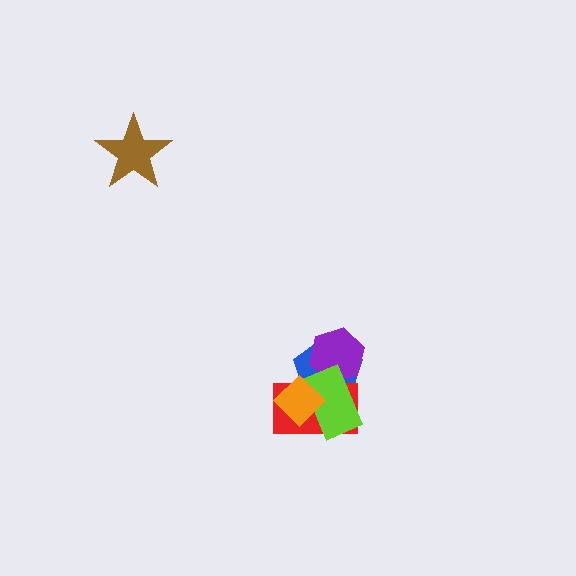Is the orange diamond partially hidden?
No, no other shape covers it.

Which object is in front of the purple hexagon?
The lime rectangle is in front of the purple hexagon.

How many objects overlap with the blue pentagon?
4 objects overlap with the blue pentagon.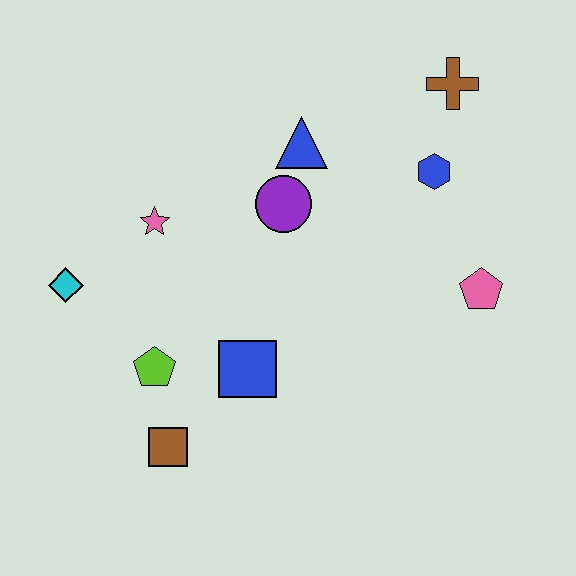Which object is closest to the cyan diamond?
The pink star is closest to the cyan diamond.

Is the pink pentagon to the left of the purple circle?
No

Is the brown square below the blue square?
Yes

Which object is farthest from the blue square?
The brown cross is farthest from the blue square.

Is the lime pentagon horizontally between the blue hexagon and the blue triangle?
No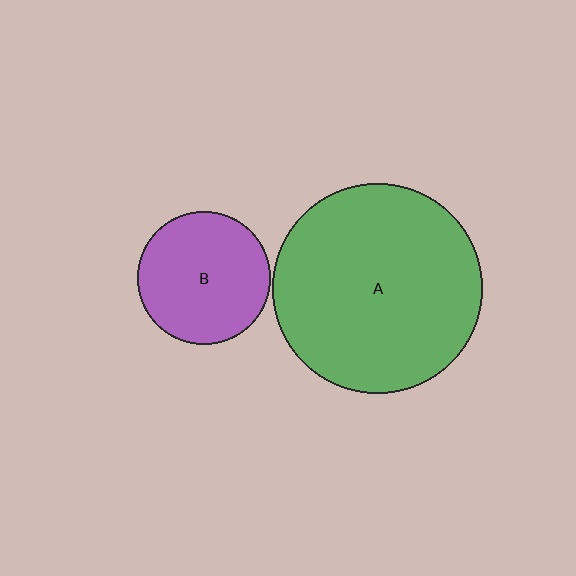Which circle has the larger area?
Circle A (green).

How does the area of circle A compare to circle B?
Approximately 2.5 times.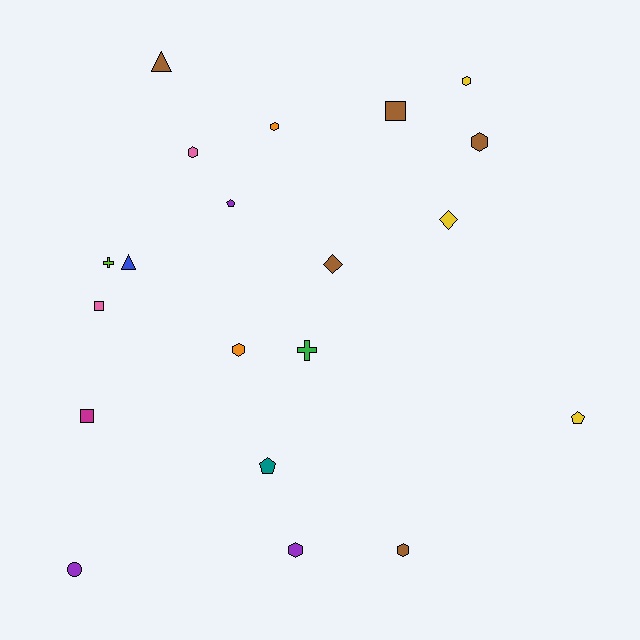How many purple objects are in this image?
There are 3 purple objects.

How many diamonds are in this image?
There are 2 diamonds.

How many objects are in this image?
There are 20 objects.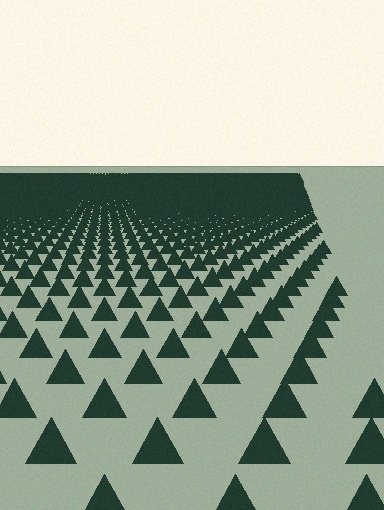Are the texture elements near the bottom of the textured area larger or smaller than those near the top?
Larger. Near the bottom, elements are closer to the viewer and appear at a bigger on-screen size.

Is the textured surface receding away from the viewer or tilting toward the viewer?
The surface is receding away from the viewer. Texture elements get smaller and denser toward the top.